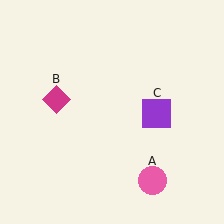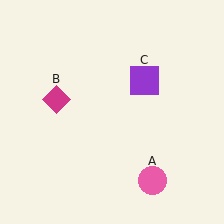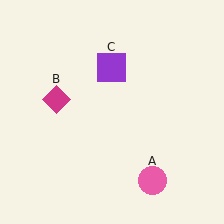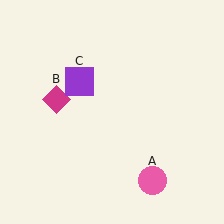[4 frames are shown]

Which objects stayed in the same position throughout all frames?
Pink circle (object A) and magenta diamond (object B) remained stationary.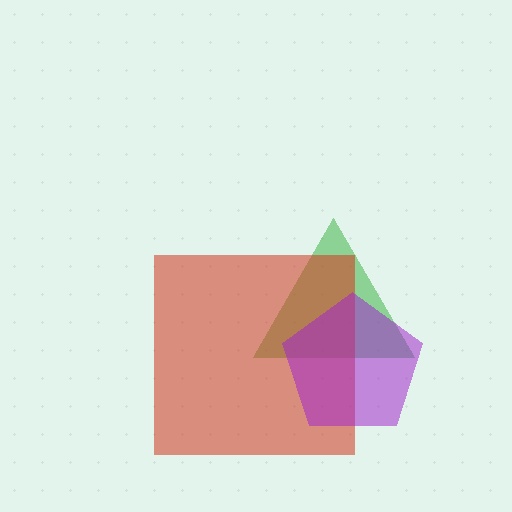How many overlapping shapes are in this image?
There are 3 overlapping shapes in the image.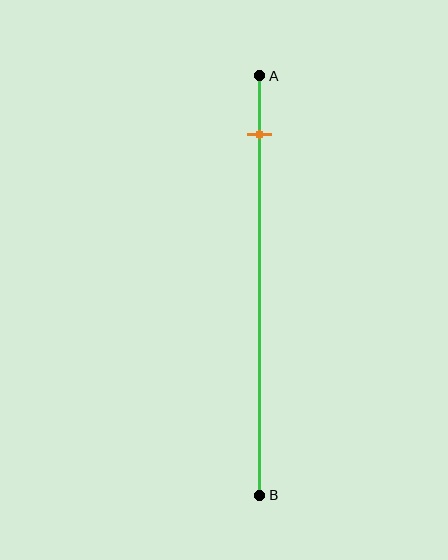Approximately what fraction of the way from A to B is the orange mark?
The orange mark is approximately 15% of the way from A to B.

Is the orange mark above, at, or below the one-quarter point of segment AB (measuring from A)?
The orange mark is above the one-quarter point of segment AB.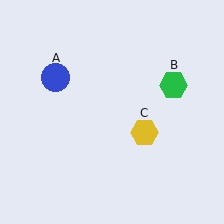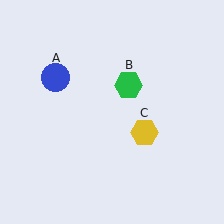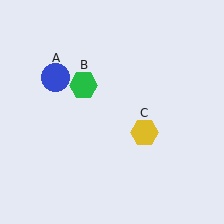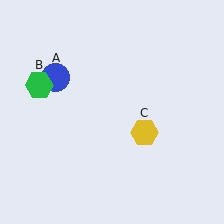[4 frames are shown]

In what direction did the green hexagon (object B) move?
The green hexagon (object B) moved left.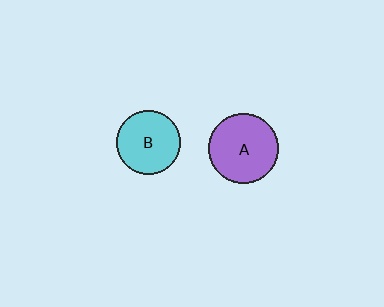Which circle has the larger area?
Circle A (purple).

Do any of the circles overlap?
No, none of the circles overlap.